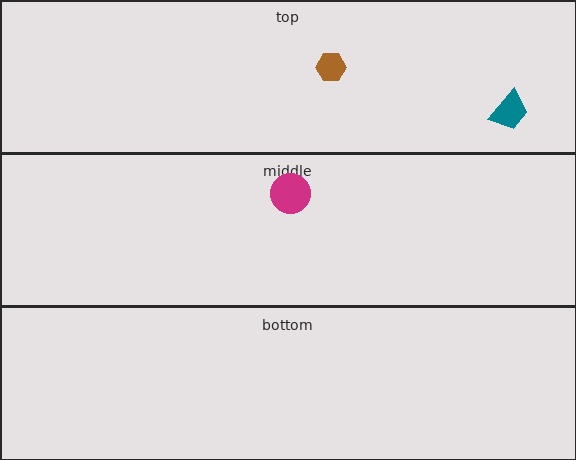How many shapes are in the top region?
2.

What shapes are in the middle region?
The magenta circle.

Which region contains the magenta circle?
The middle region.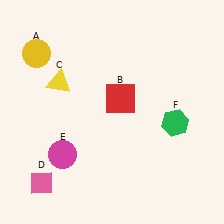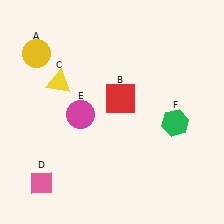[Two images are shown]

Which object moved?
The magenta circle (E) moved up.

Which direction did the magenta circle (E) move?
The magenta circle (E) moved up.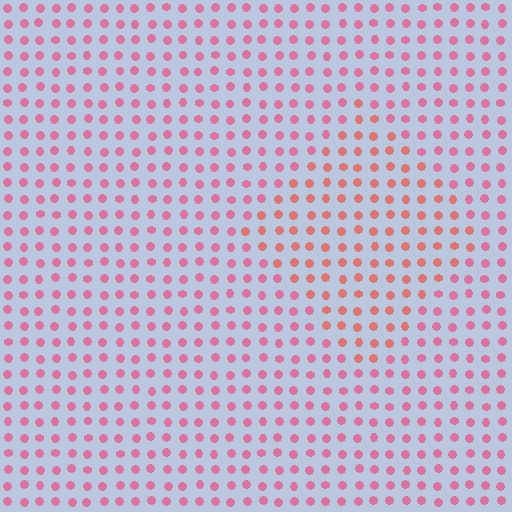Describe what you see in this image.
The image is filled with small pink elements in a uniform arrangement. A diamond-shaped region is visible where the elements are tinted to a slightly different hue, forming a subtle color boundary.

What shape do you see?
I see a diamond.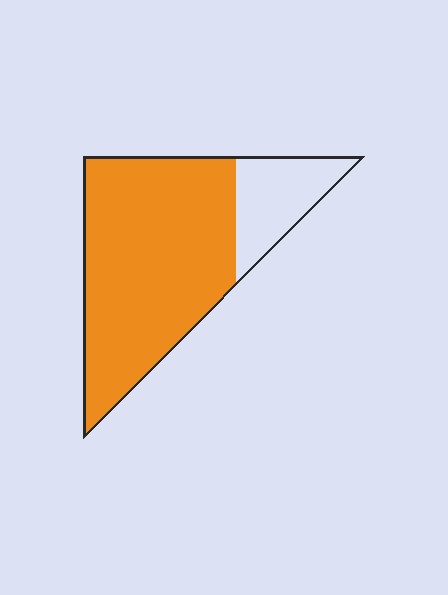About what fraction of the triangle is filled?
About four fifths (4/5).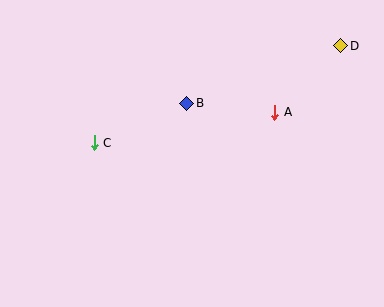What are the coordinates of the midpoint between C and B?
The midpoint between C and B is at (140, 123).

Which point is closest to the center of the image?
Point B at (187, 104) is closest to the center.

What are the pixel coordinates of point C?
Point C is at (94, 143).